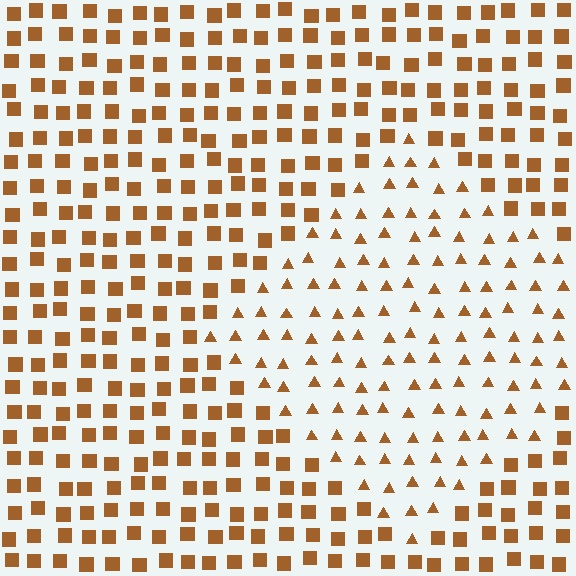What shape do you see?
I see a diamond.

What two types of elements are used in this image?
The image uses triangles inside the diamond region and squares outside it.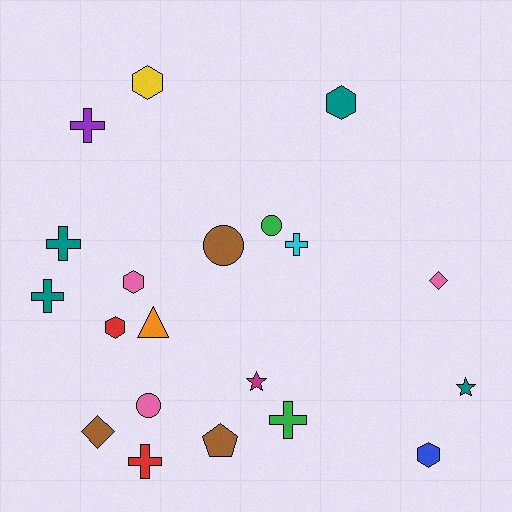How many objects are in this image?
There are 20 objects.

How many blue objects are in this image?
There is 1 blue object.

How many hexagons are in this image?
There are 5 hexagons.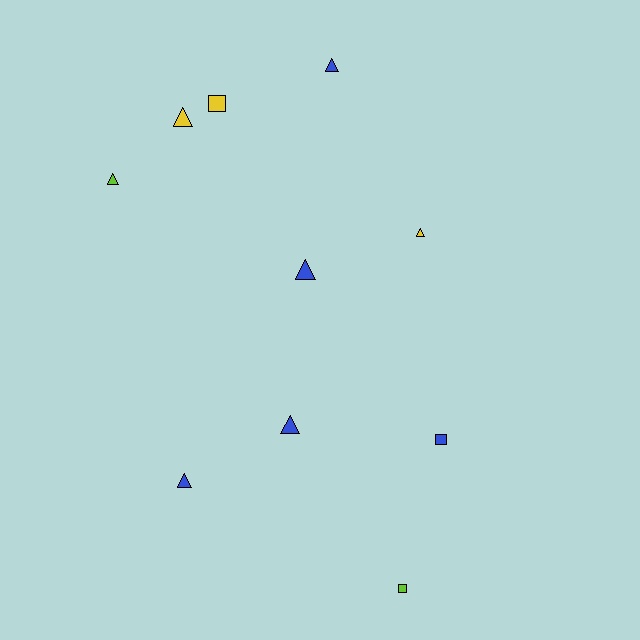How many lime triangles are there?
There is 1 lime triangle.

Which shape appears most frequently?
Triangle, with 7 objects.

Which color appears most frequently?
Blue, with 5 objects.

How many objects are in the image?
There are 10 objects.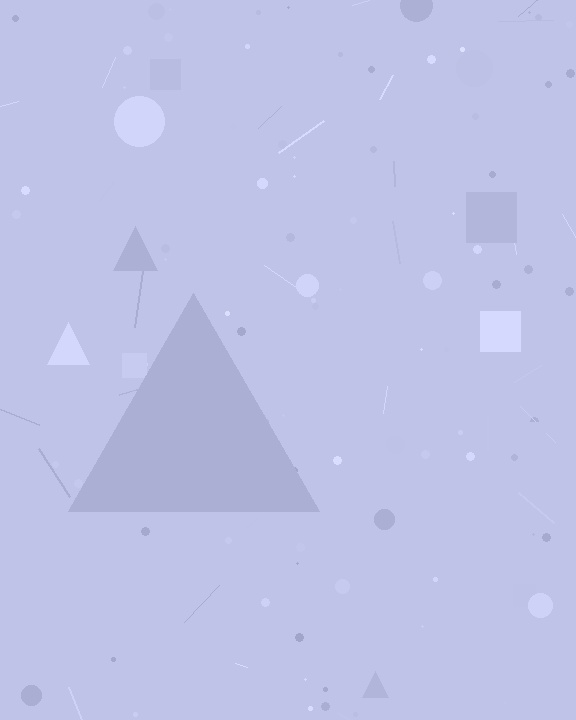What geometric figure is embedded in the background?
A triangle is embedded in the background.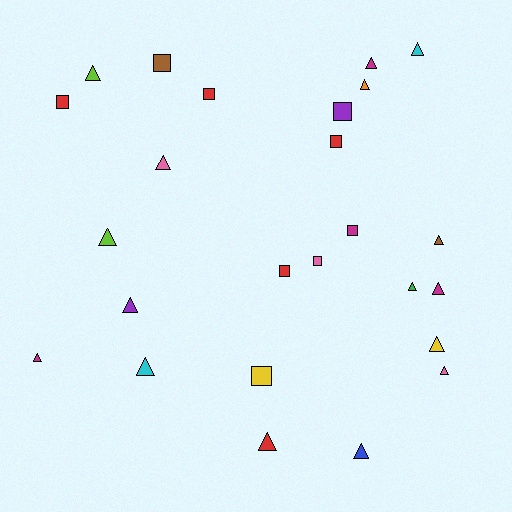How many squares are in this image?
There are 9 squares.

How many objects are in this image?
There are 25 objects.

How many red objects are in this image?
There are 5 red objects.